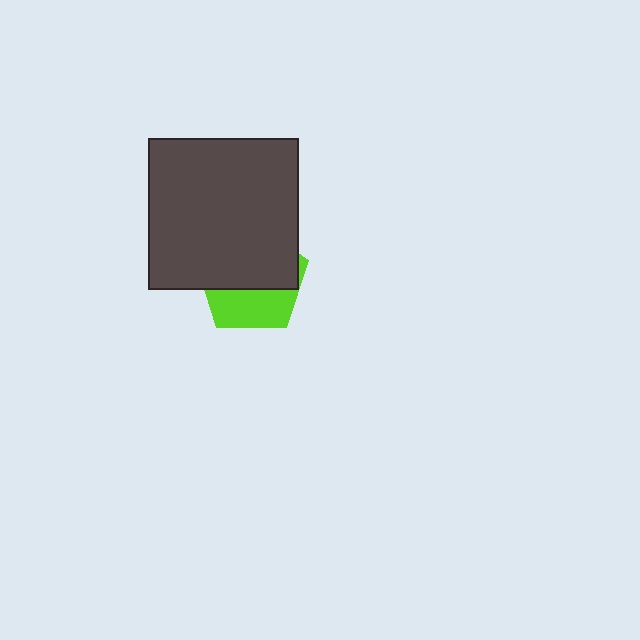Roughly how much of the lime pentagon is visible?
A small part of it is visible (roughly 39%).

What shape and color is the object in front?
The object in front is a dark gray square.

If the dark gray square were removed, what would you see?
You would see the complete lime pentagon.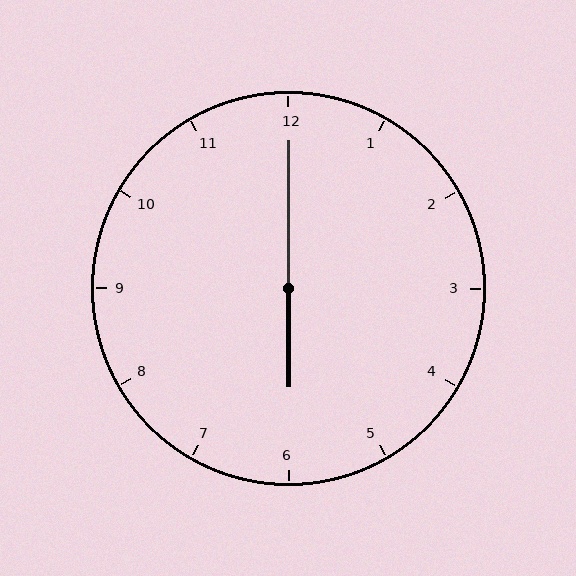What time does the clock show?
6:00.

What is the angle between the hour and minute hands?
Approximately 180 degrees.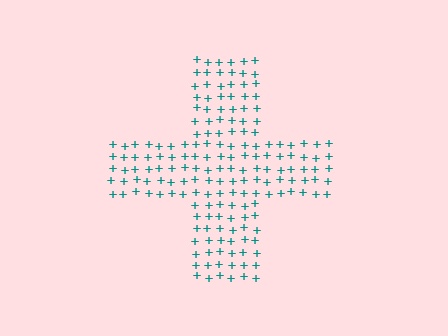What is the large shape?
The large shape is a cross.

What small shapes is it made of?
It is made of small plus signs.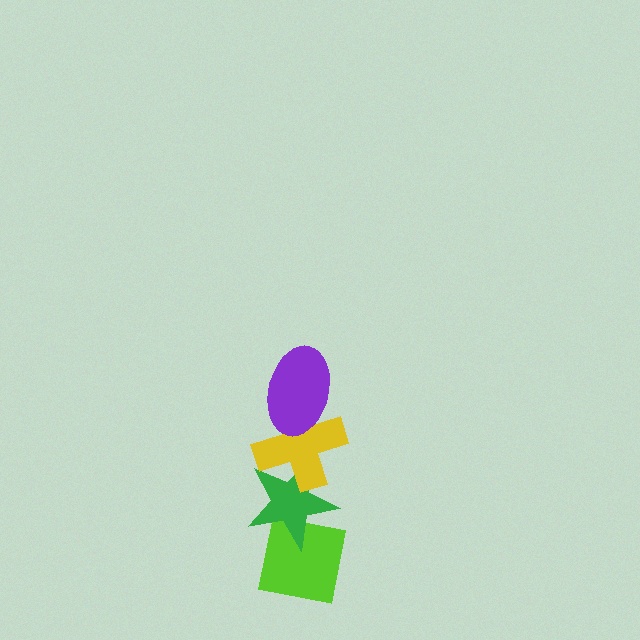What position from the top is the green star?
The green star is 3rd from the top.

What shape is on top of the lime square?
The green star is on top of the lime square.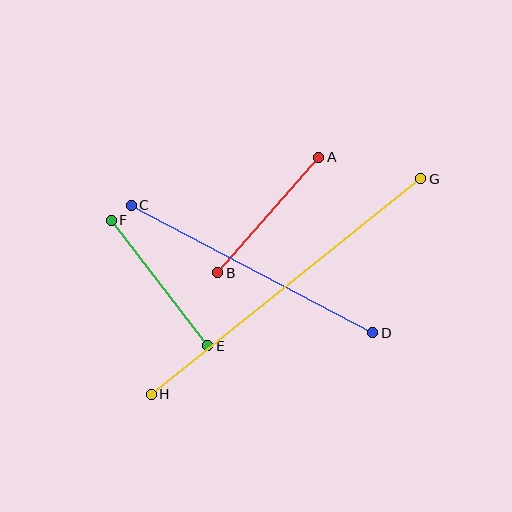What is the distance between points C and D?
The distance is approximately 273 pixels.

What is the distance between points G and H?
The distance is approximately 345 pixels.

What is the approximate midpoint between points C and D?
The midpoint is at approximately (252, 269) pixels.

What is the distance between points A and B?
The distance is approximately 153 pixels.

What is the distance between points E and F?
The distance is approximately 159 pixels.